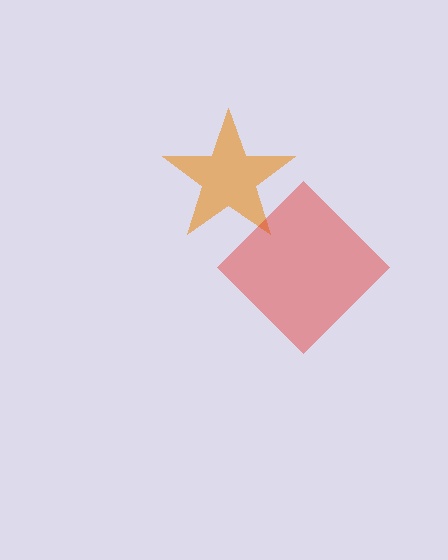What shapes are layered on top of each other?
The layered shapes are: an orange star, a red diamond.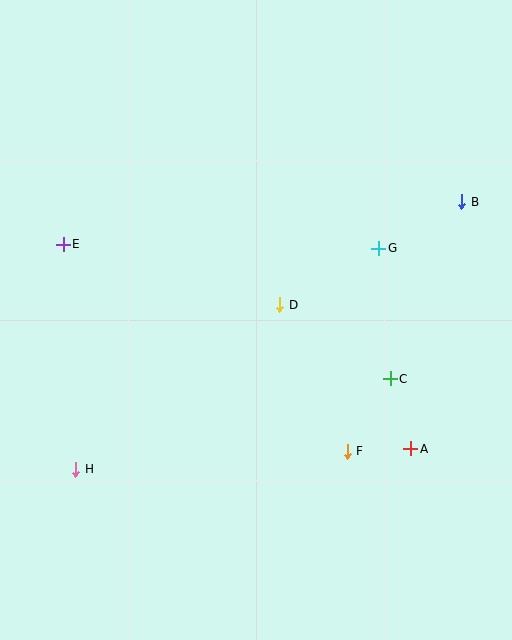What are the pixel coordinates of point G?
Point G is at (379, 248).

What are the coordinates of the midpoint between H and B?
The midpoint between H and B is at (269, 336).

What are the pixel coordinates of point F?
Point F is at (347, 451).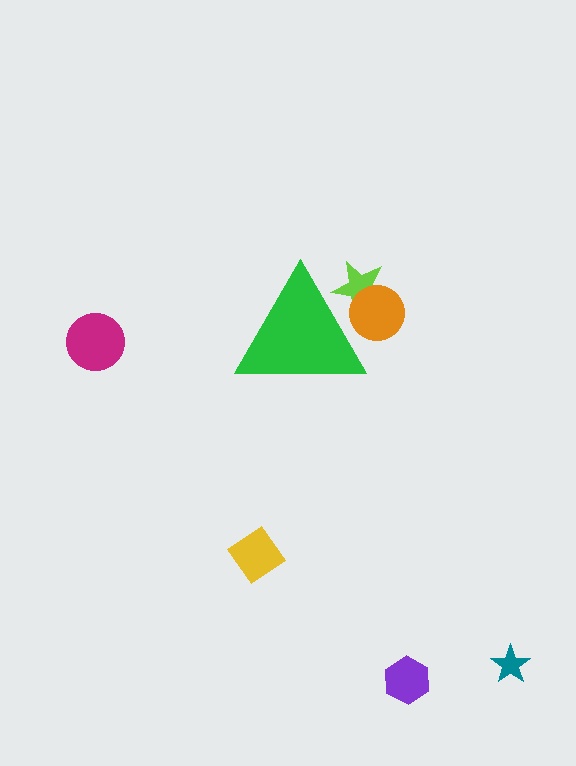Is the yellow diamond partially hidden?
No, the yellow diamond is fully visible.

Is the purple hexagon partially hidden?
No, the purple hexagon is fully visible.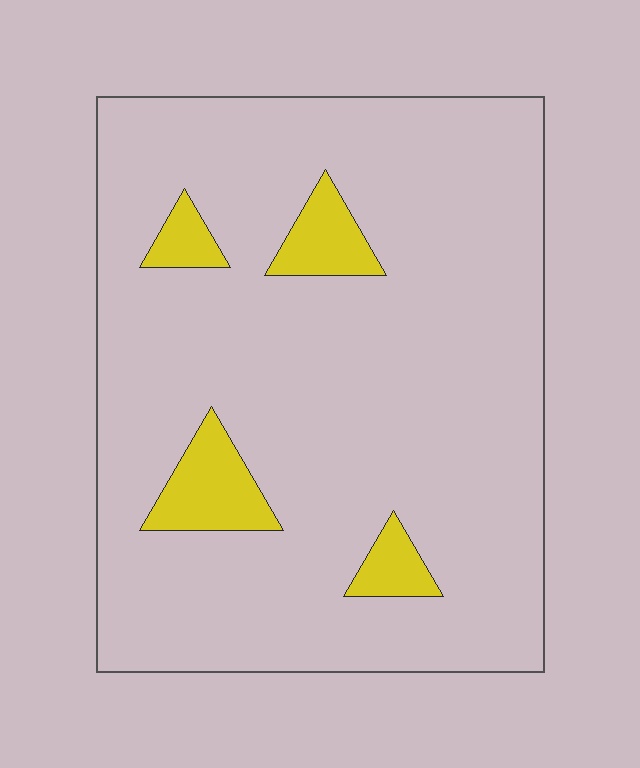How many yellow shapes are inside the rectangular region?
4.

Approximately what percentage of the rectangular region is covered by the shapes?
Approximately 10%.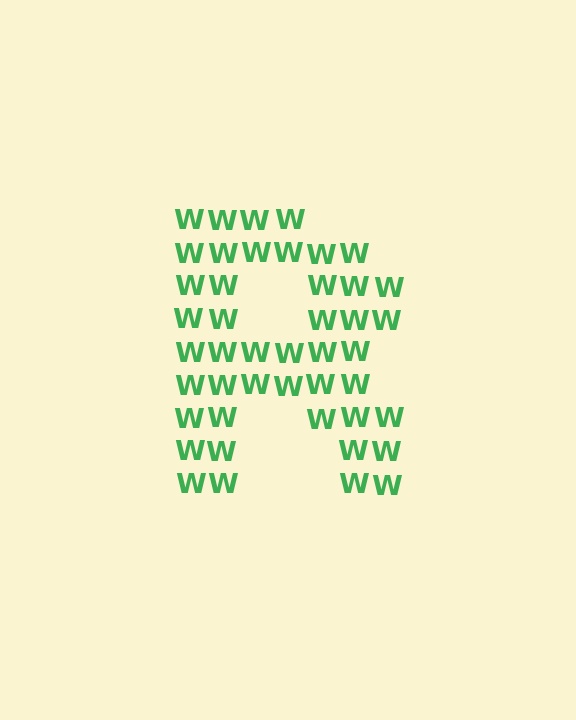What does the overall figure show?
The overall figure shows the letter R.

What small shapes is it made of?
It is made of small letter W's.